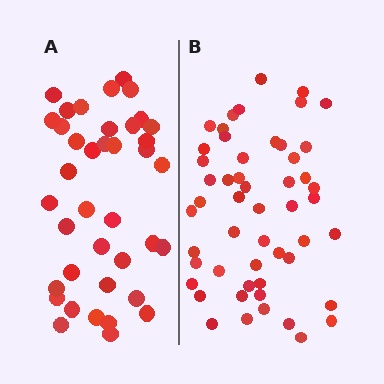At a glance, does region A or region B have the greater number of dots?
Region B (the right region) has more dots.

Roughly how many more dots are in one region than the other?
Region B has approximately 15 more dots than region A.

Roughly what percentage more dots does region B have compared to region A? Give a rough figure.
About 35% more.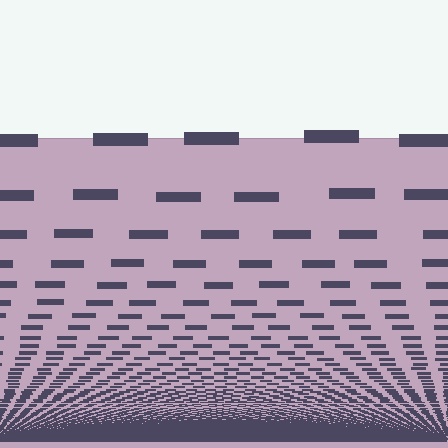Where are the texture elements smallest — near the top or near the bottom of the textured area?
Near the bottom.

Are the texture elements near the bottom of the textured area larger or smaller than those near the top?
Smaller. The gradient is inverted — elements near the bottom are smaller and denser.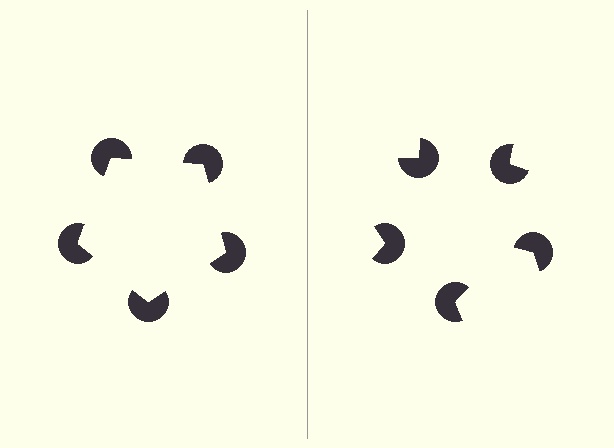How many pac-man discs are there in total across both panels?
10 — 5 on each side.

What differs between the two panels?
The pac-man discs are positioned identically on both sides; only the wedge orientations differ. On the left they align to a pentagon; on the right they are misaligned.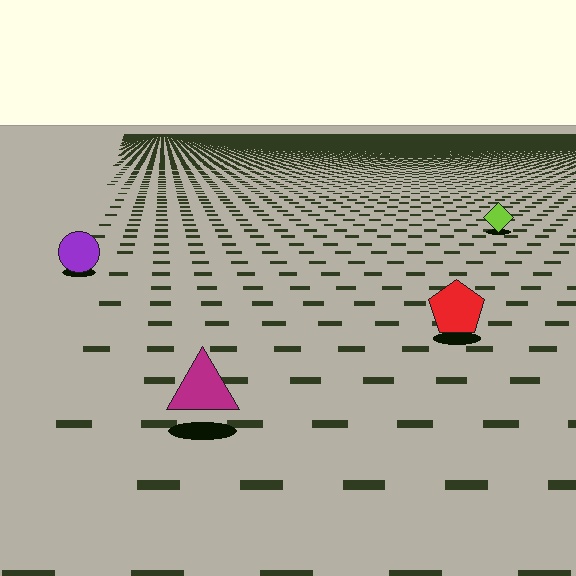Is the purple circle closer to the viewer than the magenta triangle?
No. The magenta triangle is closer — you can tell from the texture gradient: the ground texture is coarser near it.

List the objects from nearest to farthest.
From nearest to farthest: the magenta triangle, the red pentagon, the purple circle, the lime diamond.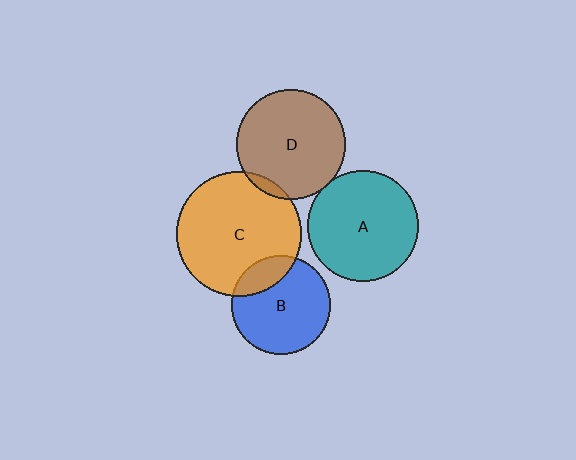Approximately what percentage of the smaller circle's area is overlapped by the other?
Approximately 5%.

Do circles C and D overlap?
Yes.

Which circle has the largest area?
Circle C (orange).